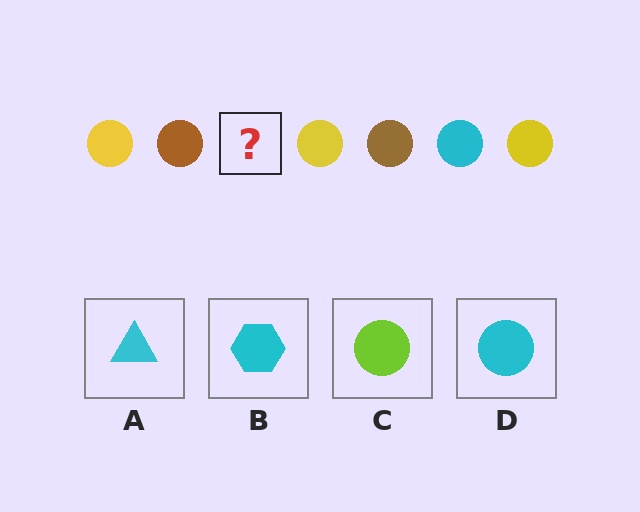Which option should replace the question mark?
Option D.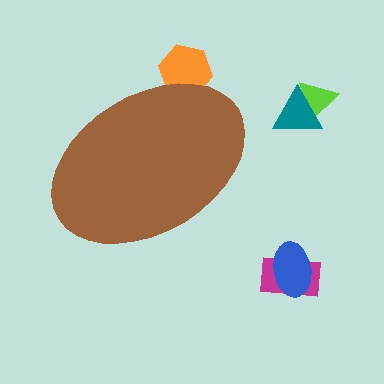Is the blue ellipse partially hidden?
No, the blue ellipse is fully visible.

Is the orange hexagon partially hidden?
Yes, the orange hexagon is partially hidden behind the brown ellipse.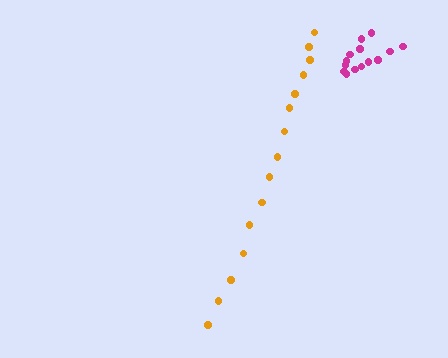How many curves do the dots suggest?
There are 2 distinct paths.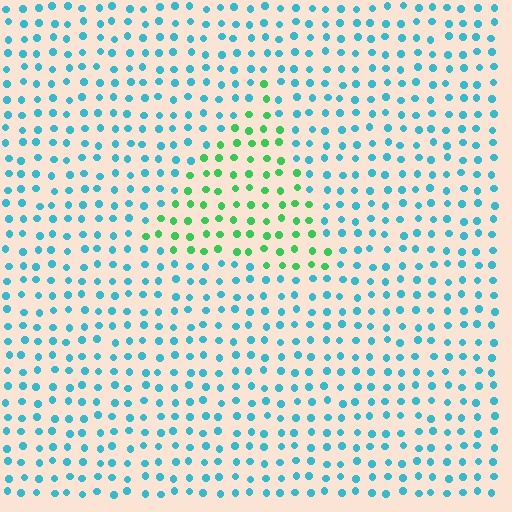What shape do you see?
I see a triangle.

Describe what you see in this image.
The image is filled with small cyan elements in a uniform arrangement. A triangle-shaped region is visible where the elements are tinted to a slightly different hue, forming a subtle color boundary.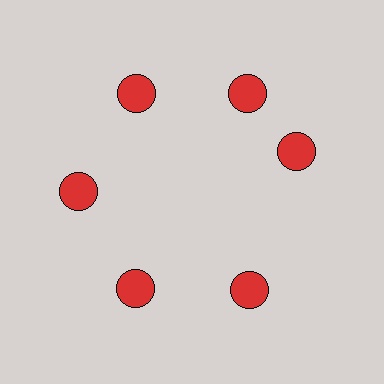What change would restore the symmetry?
The symmetry would be restored by rotating it back into even spacing with its neighbors so that all 6 circles sit at equal angles and equal distance from the center.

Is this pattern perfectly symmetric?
No. The 6 red circles are arranged in a ring, but one element near the 3 o'clock position is rotated out of alignment along the ring, breaking the 6-fold rotational symmetry.